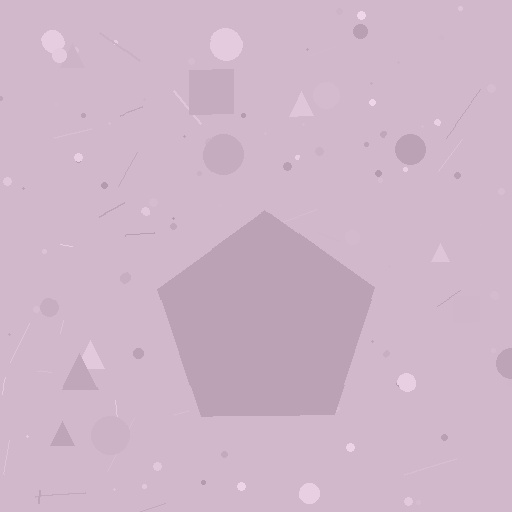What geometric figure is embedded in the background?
A pentagon is embedded in the background.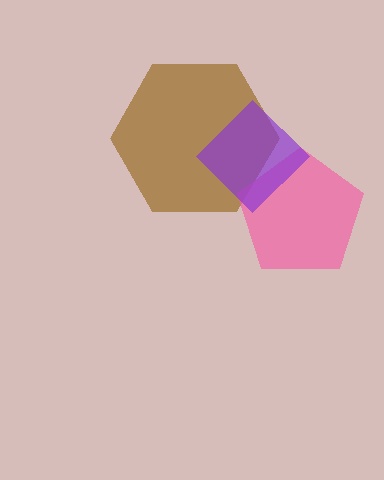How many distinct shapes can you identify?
There are 3 distinct shapes: a brown hexagon, a pink pentagon, a purple diamond.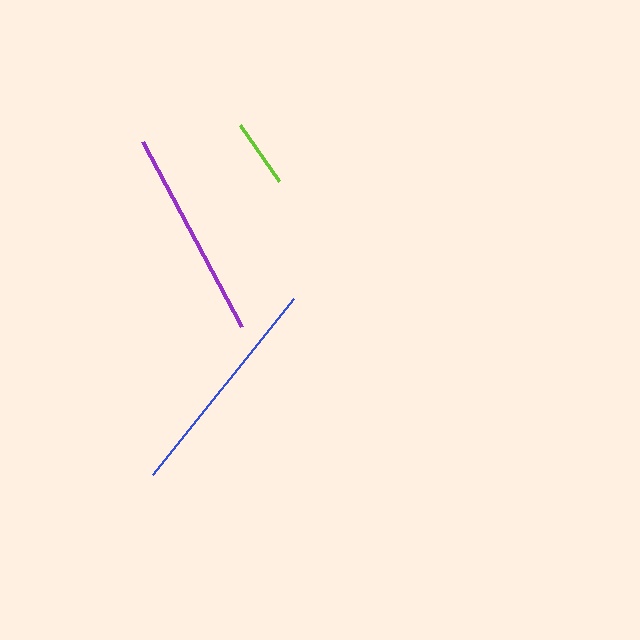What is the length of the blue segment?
The blue segment is approximately 226 pixels long.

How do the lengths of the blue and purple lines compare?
The blue and purple lines are approximately the same length.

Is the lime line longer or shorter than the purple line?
The purple line is longer than the lime line.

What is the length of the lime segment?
The lime segment is approximately 68 pixels long.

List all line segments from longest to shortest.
From longest to shortest: blue, purple, lime.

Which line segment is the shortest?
The lime line is the shortest at approximately 68 pixels.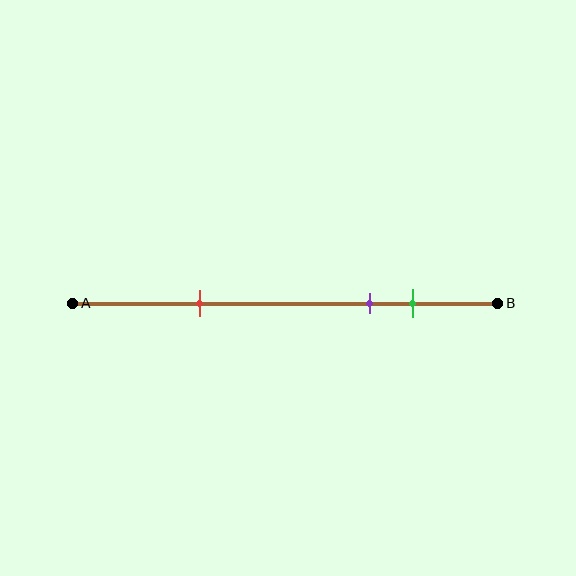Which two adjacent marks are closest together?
The purple and green marks are the closest adjacent pair.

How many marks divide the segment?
There are 3 marks dividing the segment.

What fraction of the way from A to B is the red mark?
The red mark is approximately 30% (0.3) of the way from A to B.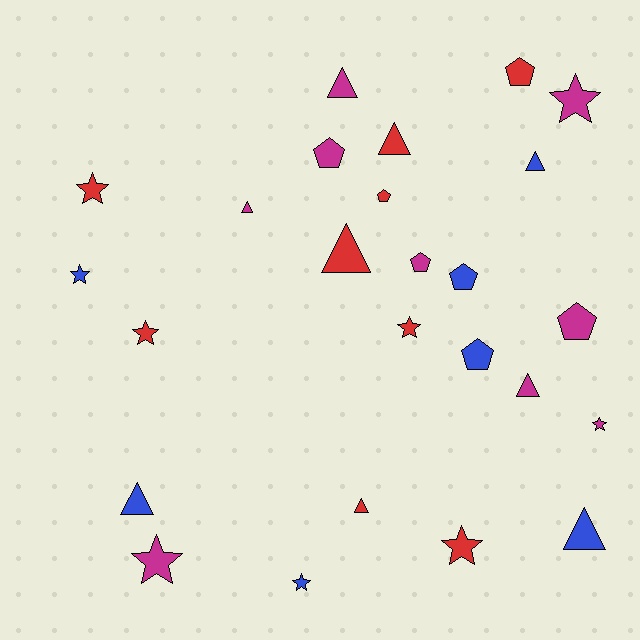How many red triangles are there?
There are 3 red triangles.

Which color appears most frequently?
Magenta, with 9 objects.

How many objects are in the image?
There are 25 objects.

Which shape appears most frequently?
Triangle, with 9 objects.